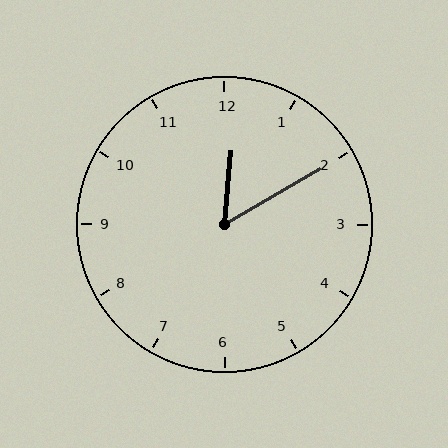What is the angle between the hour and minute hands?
Approximately 55 degrees.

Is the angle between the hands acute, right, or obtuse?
It is acute.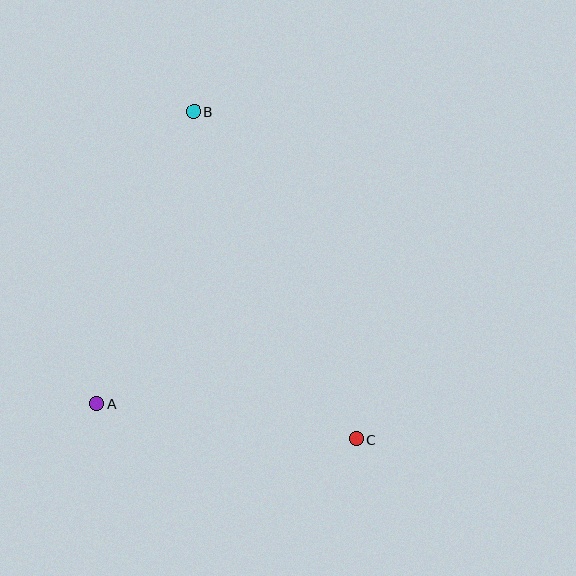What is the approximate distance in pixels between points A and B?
The distance between A and B is approximately 307 pixels.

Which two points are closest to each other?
Points A and C are closest to each other.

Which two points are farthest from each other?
Points B and C are farthest from each other.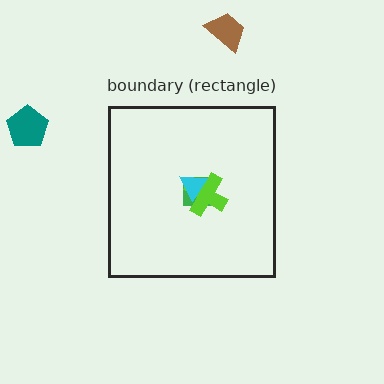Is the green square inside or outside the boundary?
Inside.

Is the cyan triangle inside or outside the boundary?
Inside.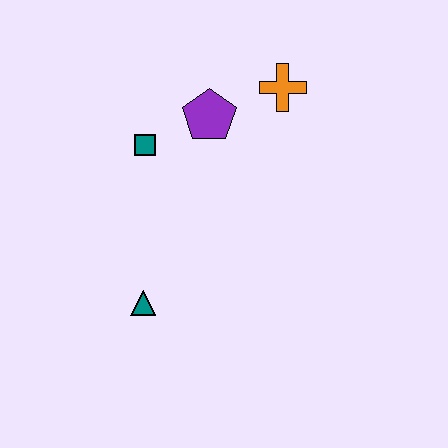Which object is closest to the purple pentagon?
The teal square is closest to the purple pentagon.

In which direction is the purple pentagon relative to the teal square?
The purple pentagon is to the right of the teal square.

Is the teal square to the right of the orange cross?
No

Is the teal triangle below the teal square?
Yes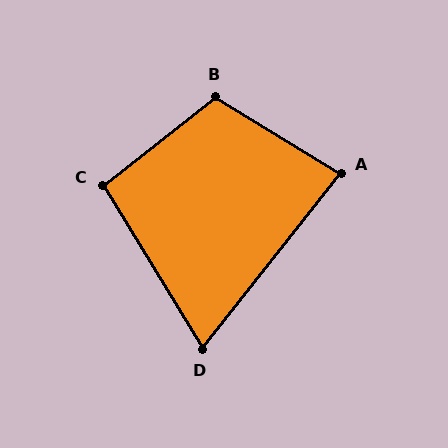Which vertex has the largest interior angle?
B, at approximately 111 degrees.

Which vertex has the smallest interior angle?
D, at approximately 69 degrees.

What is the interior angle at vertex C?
Approximately 97 degrees (obtuse).